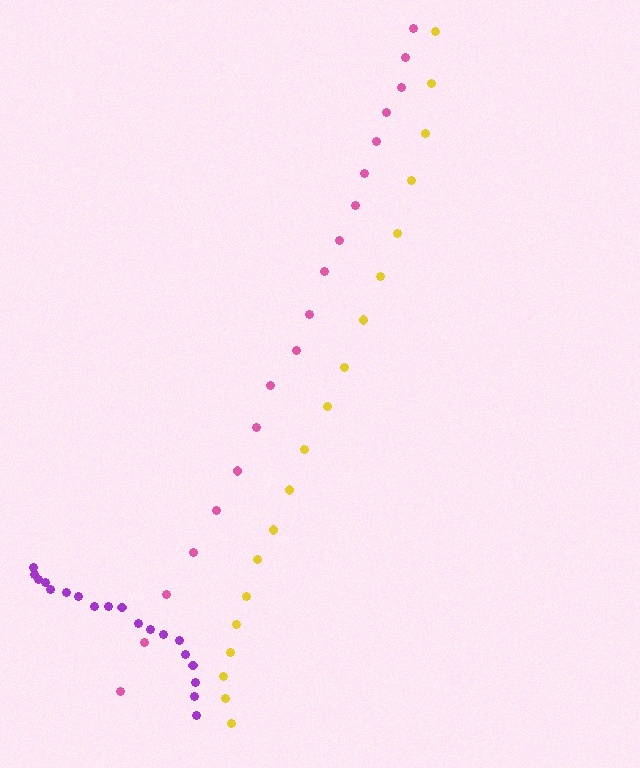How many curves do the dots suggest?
There are 3 distinct paths.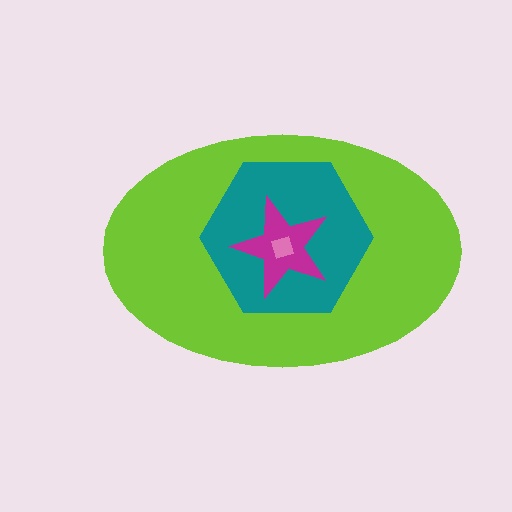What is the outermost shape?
The lime ellipse.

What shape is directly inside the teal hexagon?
The magenta star.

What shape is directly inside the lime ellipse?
The teal hexagon.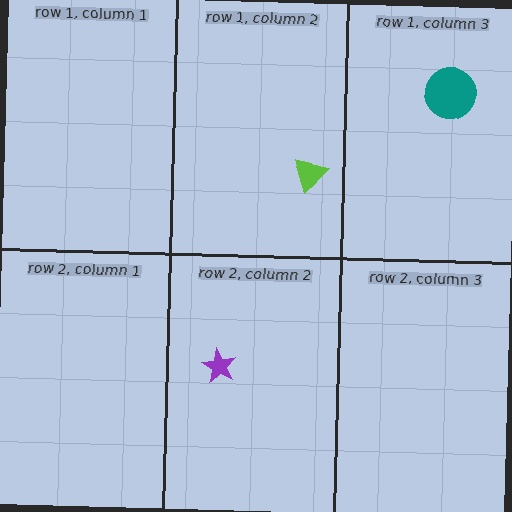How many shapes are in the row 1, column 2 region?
1.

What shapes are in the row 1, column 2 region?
The lime triangle.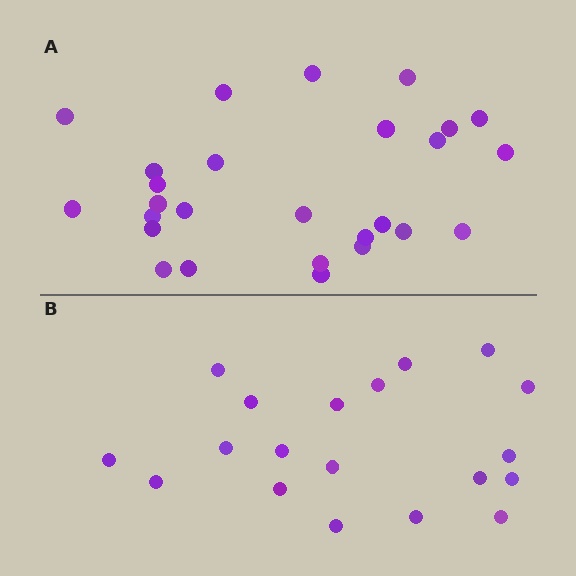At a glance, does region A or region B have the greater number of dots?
Region A (the top region) has more dots.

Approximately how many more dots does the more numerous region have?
Region A has roughly 8 or so more dots than region B.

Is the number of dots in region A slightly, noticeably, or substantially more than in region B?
Region A has noticeably more, but not dramatically so. The ratio is roughly 1.4 to 1.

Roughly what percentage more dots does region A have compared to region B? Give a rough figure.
About 40% more.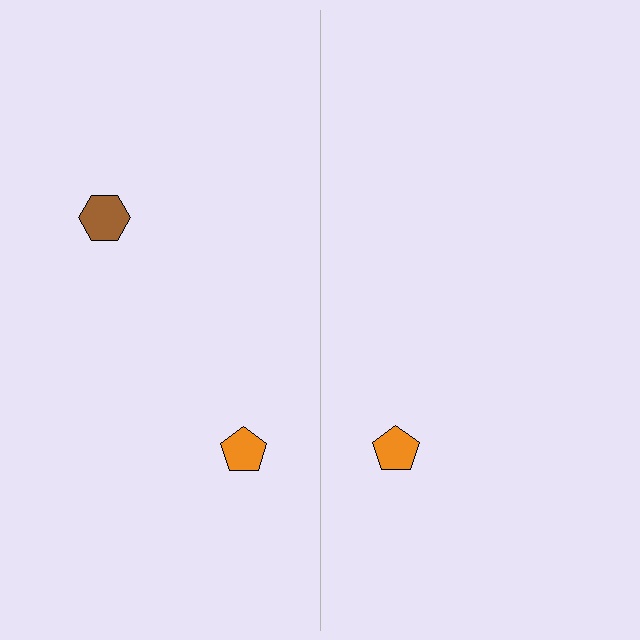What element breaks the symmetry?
A brown hexagon is missing from the right side.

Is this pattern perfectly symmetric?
No, the pattern is not perfectly symmetric. A brown hexagon is missing from the right side.